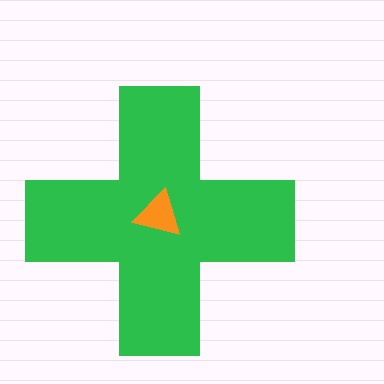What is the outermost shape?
The green cross.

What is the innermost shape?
The orange triangle.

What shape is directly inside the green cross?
The orange triangle.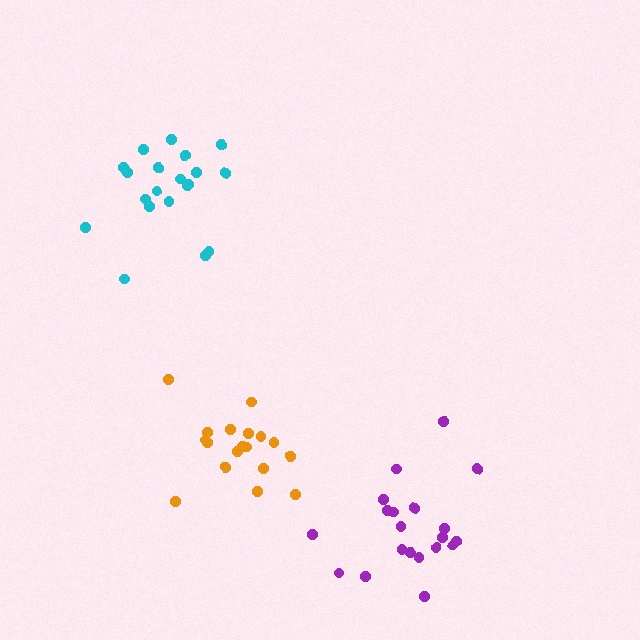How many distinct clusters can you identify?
There are 3 distinct clusters.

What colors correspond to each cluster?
The clusters are colored: orange, cyan, purple.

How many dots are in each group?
Group 1: 18 dots, Group 2: 20 dots, Group 3: 20 dots (58 total).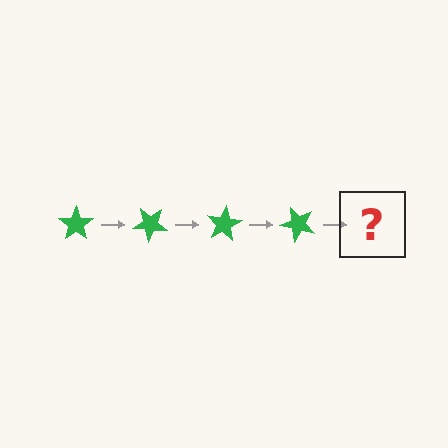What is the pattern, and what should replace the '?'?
The pattern is that the star rotates 40 degrees each step. The '?' should be a green star rotated 160 degrees.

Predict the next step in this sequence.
The next step is a green star rotated 160 degrees.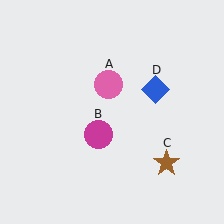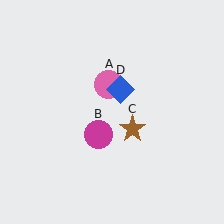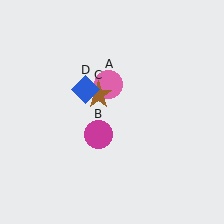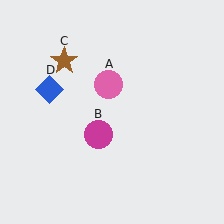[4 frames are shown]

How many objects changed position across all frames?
2 objects changed position: brown star (object C), blue diamond (object D).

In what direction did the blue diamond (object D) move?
The blue diamond (object D) moved left.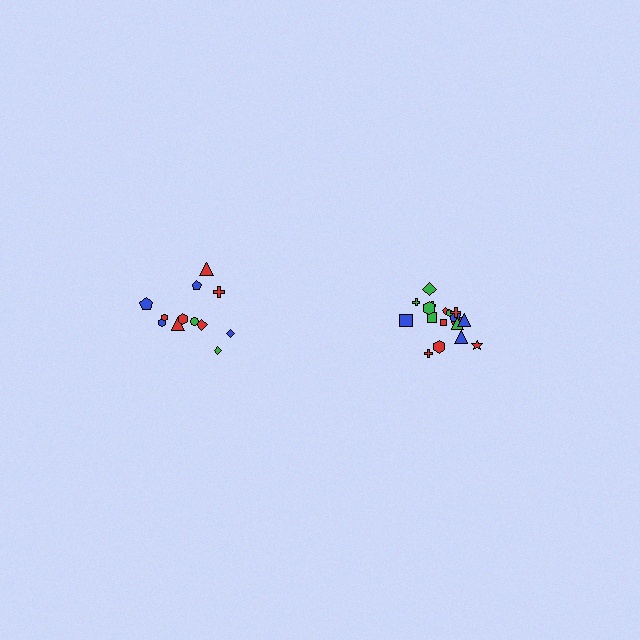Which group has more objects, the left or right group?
The right group.